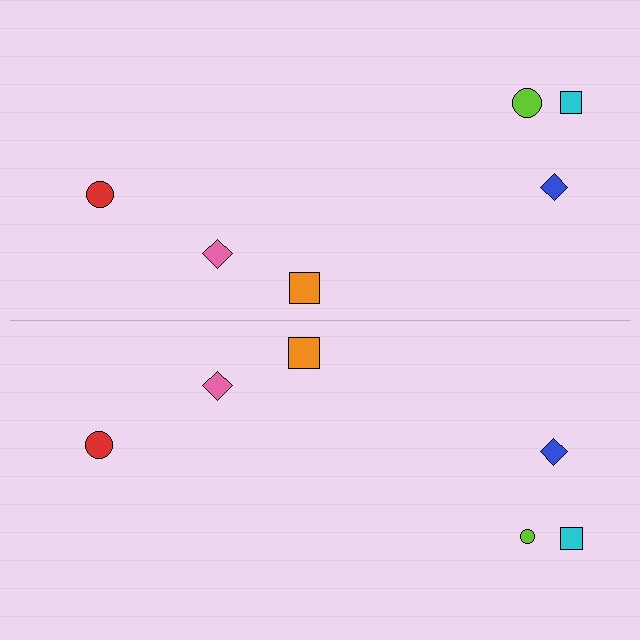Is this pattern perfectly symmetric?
No, the pattern is not perfectly symmetric. The lime circle on the bottom side has a different size than its mirror counterpart.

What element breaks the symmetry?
The lime circle on the bottom side has a different size than its mirror counterpart.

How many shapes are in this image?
There are 12 shapes in this image.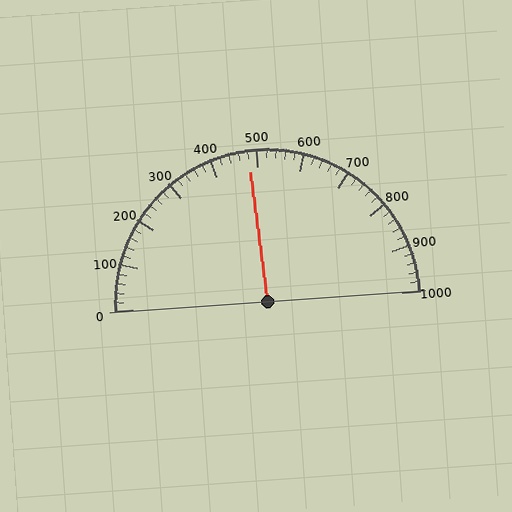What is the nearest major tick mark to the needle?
The nearest major tick mark is 500.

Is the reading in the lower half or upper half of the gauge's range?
The reading is in the lower half of the range (0 to 1000).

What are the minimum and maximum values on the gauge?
The gauge ranges from 0 to 1000.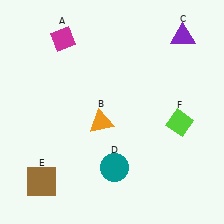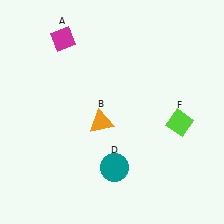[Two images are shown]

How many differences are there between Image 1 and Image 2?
There are 2 differences between the two images.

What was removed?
The brown square (E), the purple triangle (C) were removed in Image 2.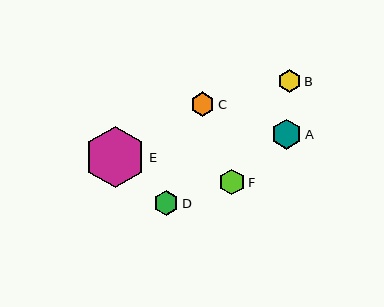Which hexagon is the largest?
Hexagon E is the largest with a size of approximately 61 pixels.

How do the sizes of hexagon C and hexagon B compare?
Hexagon C and hexagon B are approximately the same size.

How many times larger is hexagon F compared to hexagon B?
Hexagon F is approximately 1.1 times the size of hexagon B.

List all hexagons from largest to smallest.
From largest to smallest: E, A, F, D, C, B.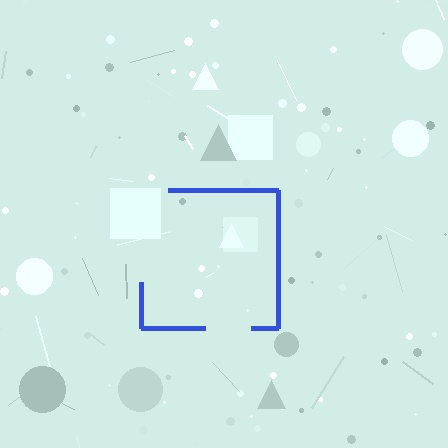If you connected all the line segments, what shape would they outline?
They would outline a square.